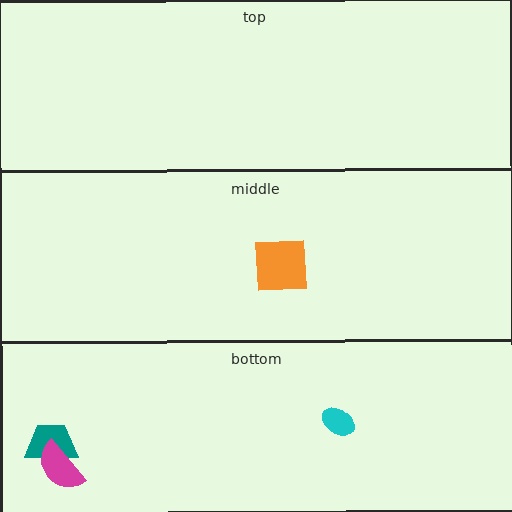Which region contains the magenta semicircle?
The bottom region.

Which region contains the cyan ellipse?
The bottom region.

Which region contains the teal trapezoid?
The bottom region.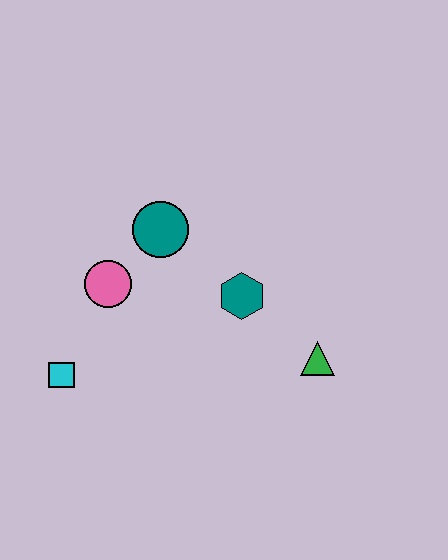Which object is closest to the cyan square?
The pink circle is closest to the cyan square.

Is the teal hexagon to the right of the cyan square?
Yes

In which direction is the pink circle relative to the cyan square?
The pink circle is above the cyan square.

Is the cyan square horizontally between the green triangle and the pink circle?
No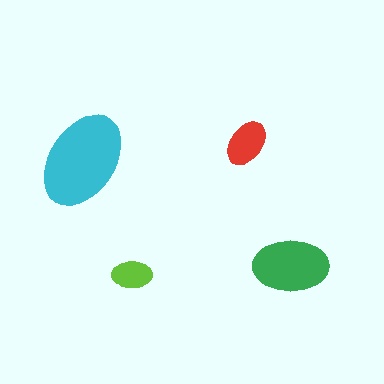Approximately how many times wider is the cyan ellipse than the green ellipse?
About 1.5 times wider.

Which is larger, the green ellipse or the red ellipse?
The green one.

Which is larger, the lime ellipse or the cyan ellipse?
The cyan one.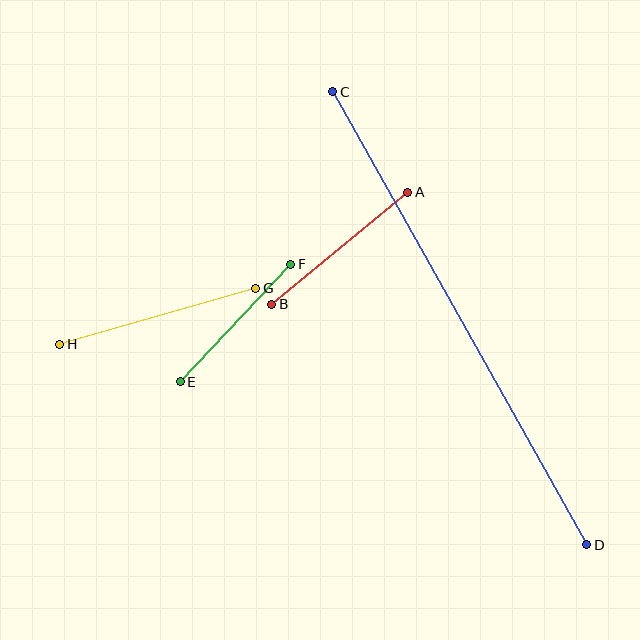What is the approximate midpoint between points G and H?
The midpoint is at approximately (158, 316) pixels.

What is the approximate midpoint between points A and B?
The midpoint is at approximately (340, 248) pixels.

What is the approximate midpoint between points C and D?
The midpoint is at approximately (460, 318) pixels.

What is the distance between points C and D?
The distance is approximately 519 pixels.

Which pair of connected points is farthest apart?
Points C and D are farthest apart.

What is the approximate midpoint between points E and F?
The midpoint is at approximately (235, 323) pixels.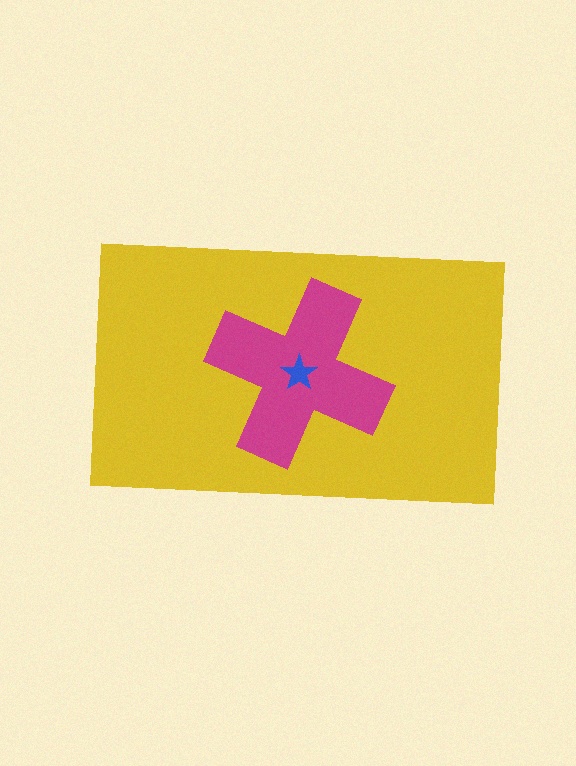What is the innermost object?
The blue star.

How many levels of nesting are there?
3.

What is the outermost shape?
The yellow rectangle.